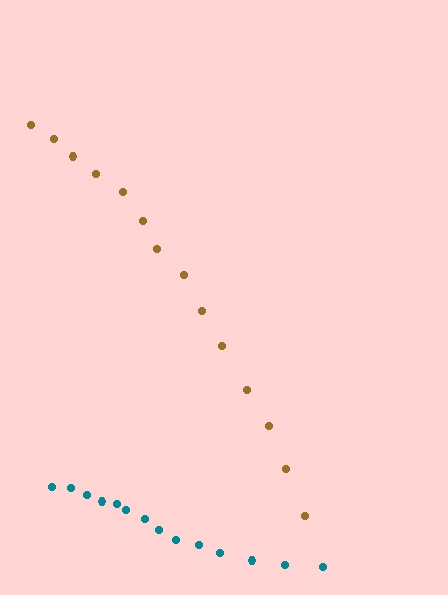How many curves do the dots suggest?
There are 2 distinct paths.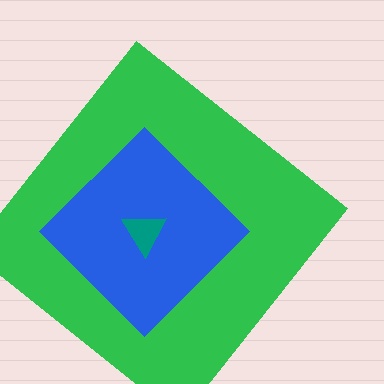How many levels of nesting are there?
3.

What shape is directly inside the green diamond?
The blue diamond.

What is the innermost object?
The teal triangle.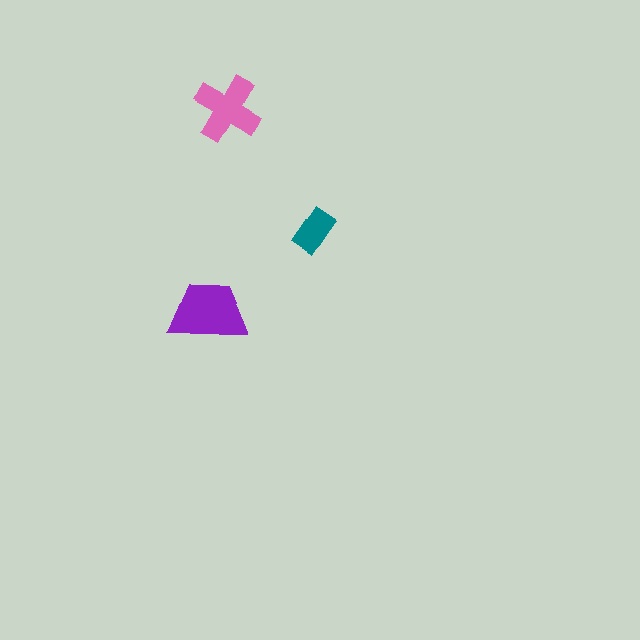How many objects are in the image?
There are 3 objects in the image.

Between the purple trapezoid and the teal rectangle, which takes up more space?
The purple trapezoid.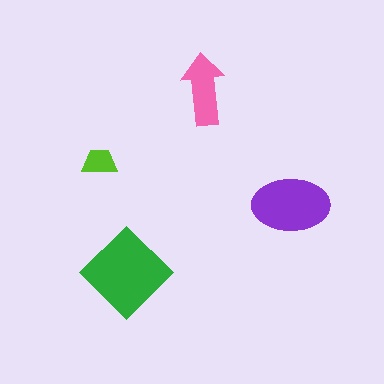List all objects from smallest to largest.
The lime trapezoid, the pink arrow, the purple ellipse, the green diamond.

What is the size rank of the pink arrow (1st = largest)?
3rd.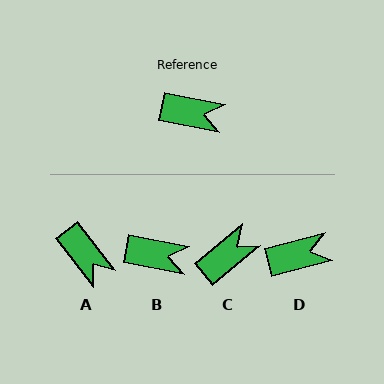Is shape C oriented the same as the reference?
No, it is off by about 51 degrees.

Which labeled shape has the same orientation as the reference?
B.